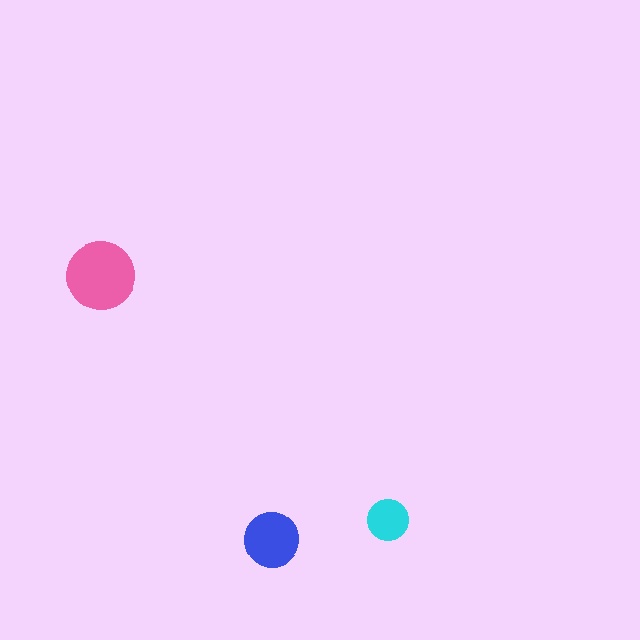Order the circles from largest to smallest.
the pink one, the blue one, the cyan one.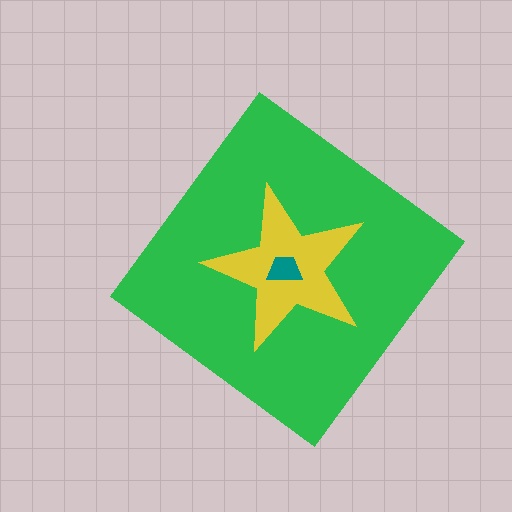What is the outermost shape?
The green diamond.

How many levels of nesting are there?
3.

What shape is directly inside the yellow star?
The teal trapezoid.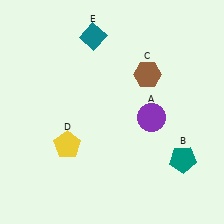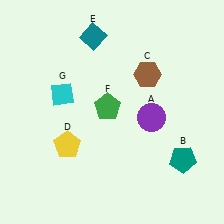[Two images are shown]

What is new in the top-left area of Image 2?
A cyan diamond (G) was added in the top-left area of Image 2.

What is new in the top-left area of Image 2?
A green pentagon (F) was added in the top-left area of Image 2.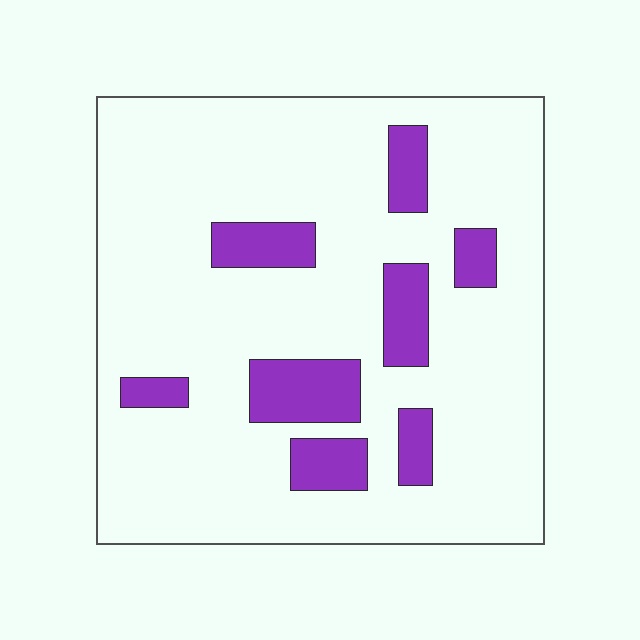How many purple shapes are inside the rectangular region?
8.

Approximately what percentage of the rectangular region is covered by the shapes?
Approximately 15%.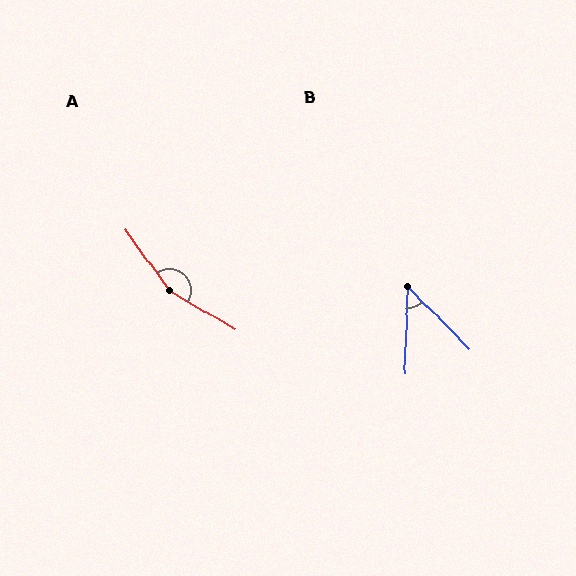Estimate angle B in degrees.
Approximately 47 degrees.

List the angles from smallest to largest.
B (47°), A (156°).